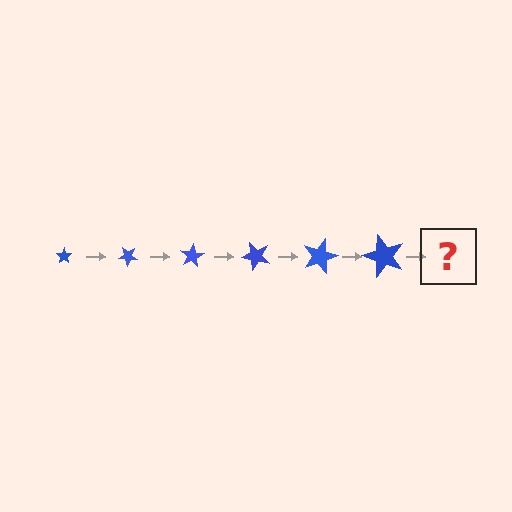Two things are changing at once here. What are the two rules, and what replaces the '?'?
The two rules are that the star grows larger each step and it rotates 40 degrees each step. The '?' should be a star, larger than the previous one and rotated 240 degrees from the start.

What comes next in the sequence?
The next element should be a star, larger than the previous one and rotated 240 degrees from the start.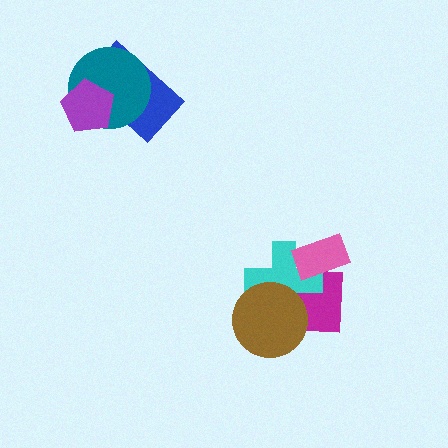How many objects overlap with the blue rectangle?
2 objects overlap with the blue rectangle.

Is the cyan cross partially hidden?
Yes, it is partially covered by another shape.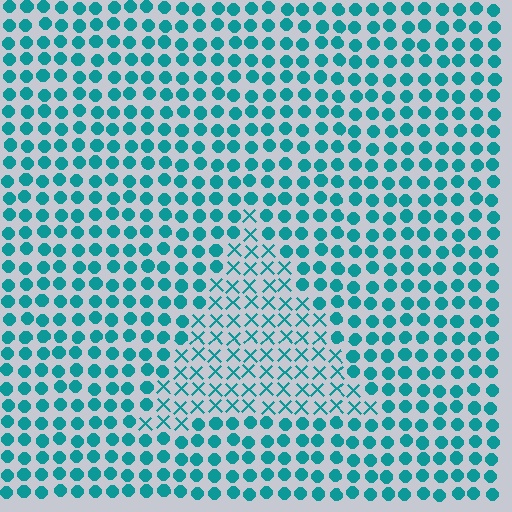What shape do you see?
I see a triangle.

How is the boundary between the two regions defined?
The boundary is defined by a change in element shape: X marks inside vs. circles outside. All elements share the same color and spacing.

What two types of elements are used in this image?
The image uses X marks inside the triangle region and circles outside it.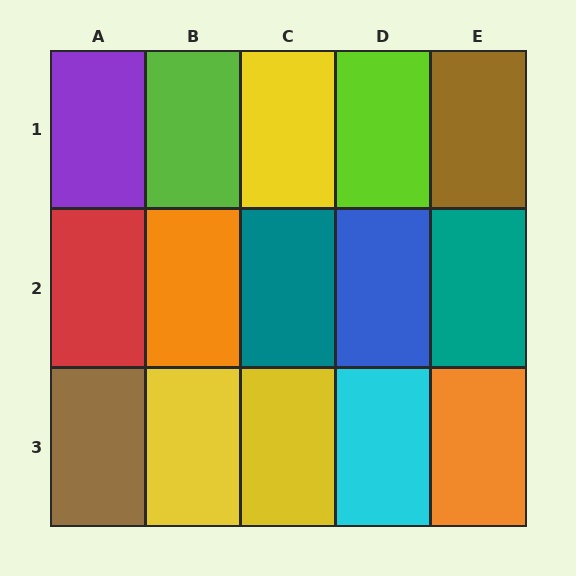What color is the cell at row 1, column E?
Brown.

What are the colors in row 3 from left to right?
Brown, yellow, yellow, cyan, orange.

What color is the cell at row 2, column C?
Teal.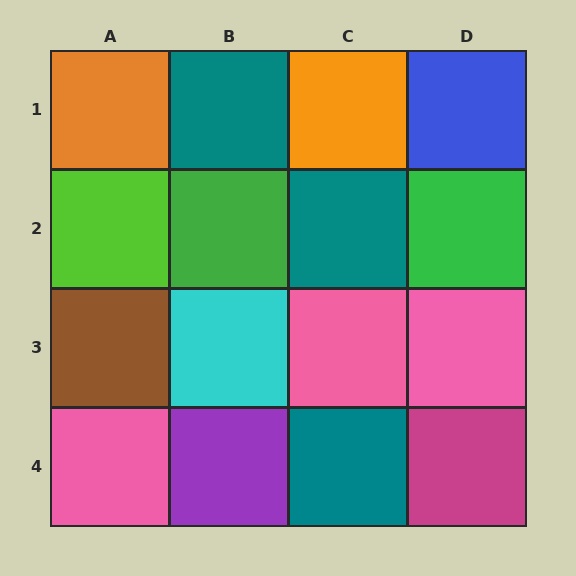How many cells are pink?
3 cells are pink.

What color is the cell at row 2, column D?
Green.